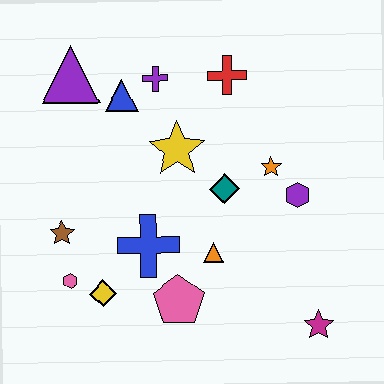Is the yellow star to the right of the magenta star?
No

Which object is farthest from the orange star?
The pink hexagon is farthest from the orange star.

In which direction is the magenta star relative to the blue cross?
The magenta star is to the right of the blue cross.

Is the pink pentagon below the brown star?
Yes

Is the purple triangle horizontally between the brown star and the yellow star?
Yes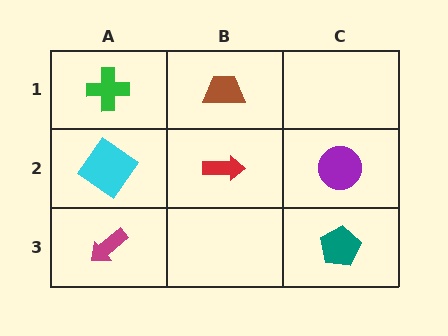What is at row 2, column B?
A red arrow.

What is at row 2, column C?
A purple circle.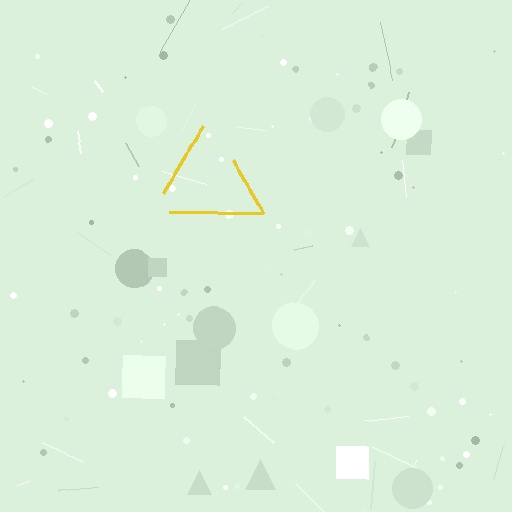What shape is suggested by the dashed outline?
The dashed outline suggests a triangle.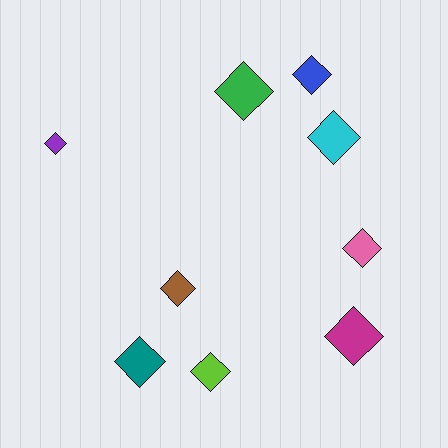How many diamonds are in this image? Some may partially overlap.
There are 9 diamonds.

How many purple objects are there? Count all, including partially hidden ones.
There is 1 purple object.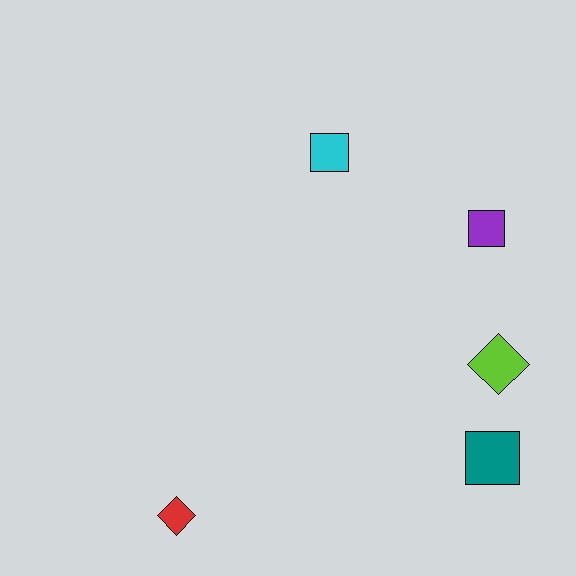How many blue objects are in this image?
There are no blue objects.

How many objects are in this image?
There are 5 objects.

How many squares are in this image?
There are 3 squares.